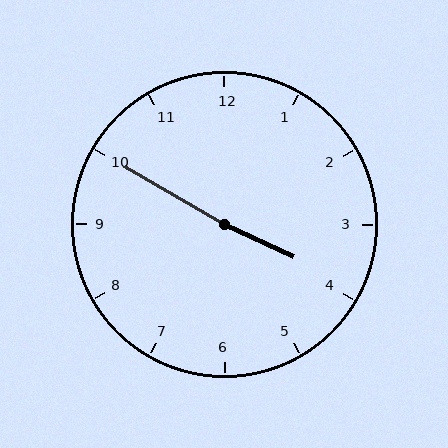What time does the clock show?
3:50.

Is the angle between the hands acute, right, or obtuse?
It is obtuse.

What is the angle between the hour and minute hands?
Approximately 175 degrees.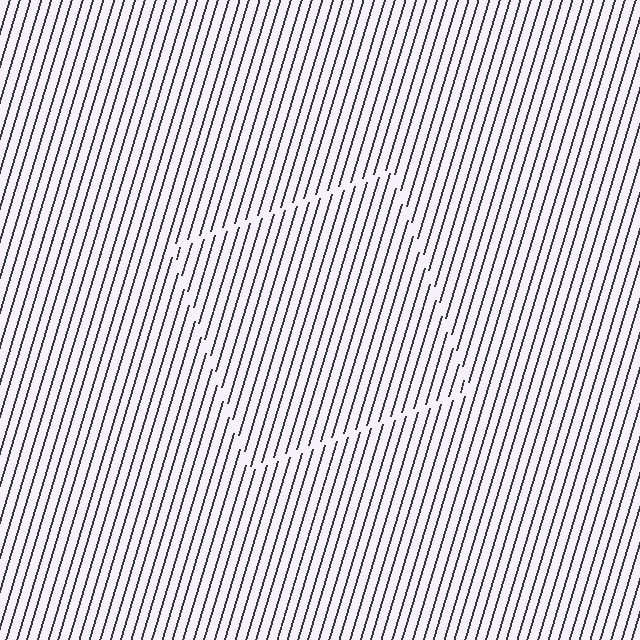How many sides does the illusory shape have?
4 sides — the line-ends trace a square.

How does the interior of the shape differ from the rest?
The interior of the shape contains the same grating, shifted by half a period — the contour is defined by the phase discontinuity where line-ends from the inner and outer gratings abut.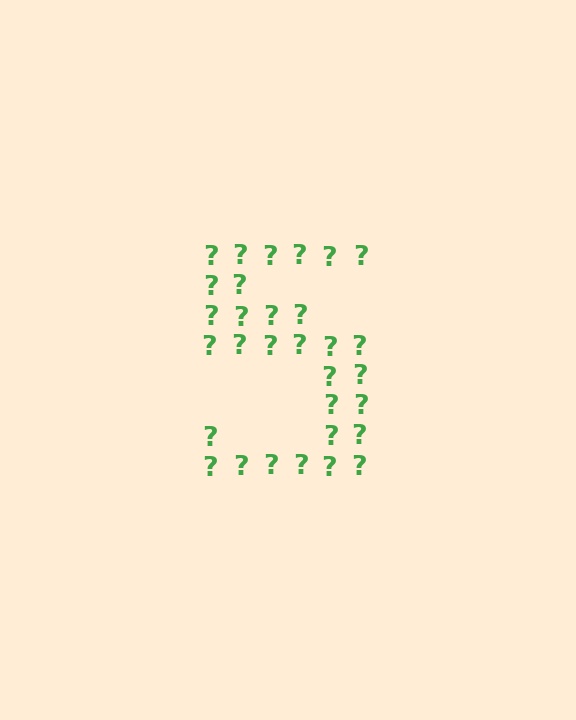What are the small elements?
The small elements are question marks.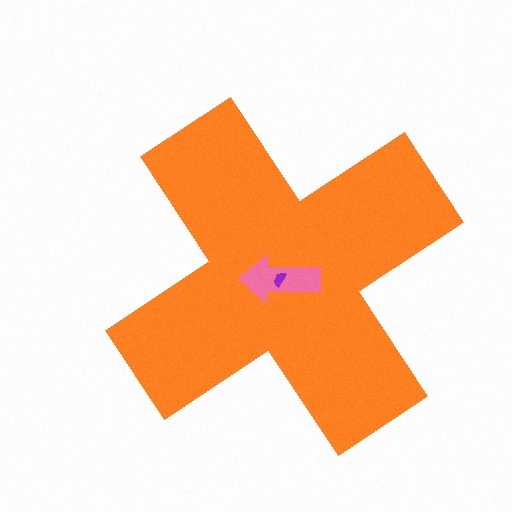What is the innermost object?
The purple semicircle.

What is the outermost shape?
The orange cross.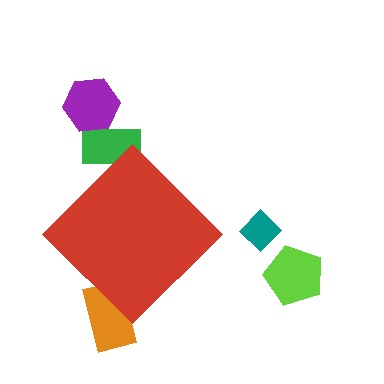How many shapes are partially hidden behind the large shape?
2 shapes are partially hidden.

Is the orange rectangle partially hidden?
Yes, the orange rectangle is partially hidden behind the red diamond.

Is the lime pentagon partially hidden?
No, the lime pentagon is fully visible.